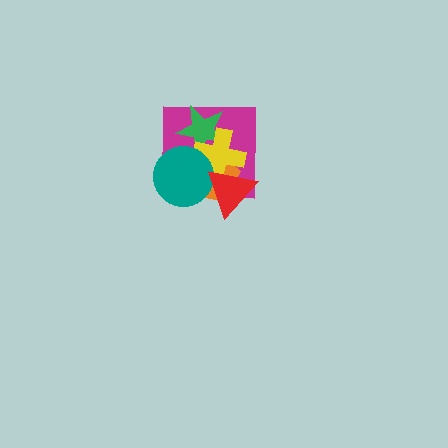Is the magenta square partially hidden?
Yes, it is partially covered by another shape.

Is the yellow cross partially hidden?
Yes, it is partially covered by another shape.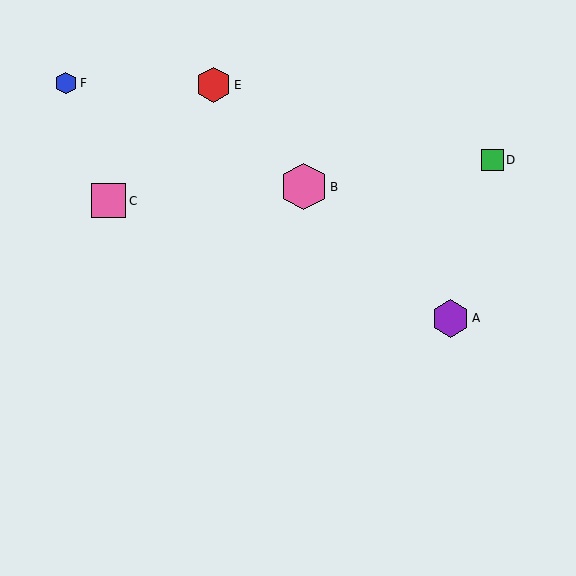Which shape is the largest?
The pink hexagon (labeled B) is the largest.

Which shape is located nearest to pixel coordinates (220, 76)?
The red hexagon (labeled E) at (213, 85) is nearest to that location.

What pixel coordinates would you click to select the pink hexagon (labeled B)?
Click at (304, 187) to select the pink hexagon B.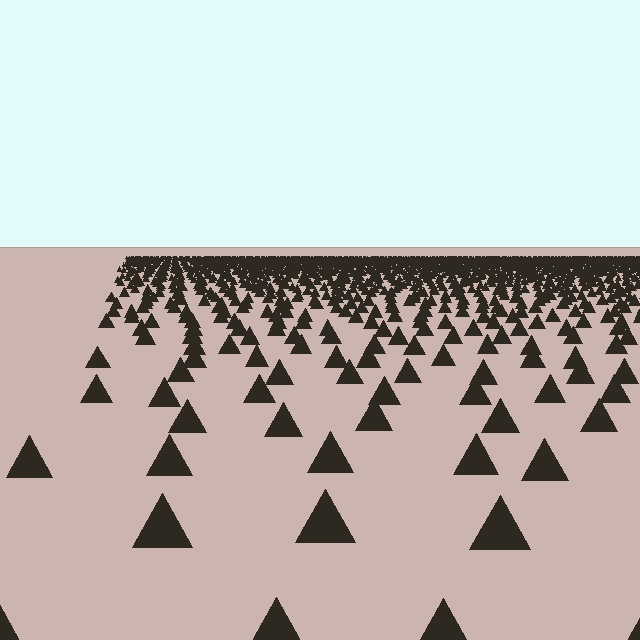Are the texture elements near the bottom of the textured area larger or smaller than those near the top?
Larger. Near the bottom, elements are closer to the viewer and appear at a bigger on-screen size.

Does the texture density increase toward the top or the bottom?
Density increases toward the top.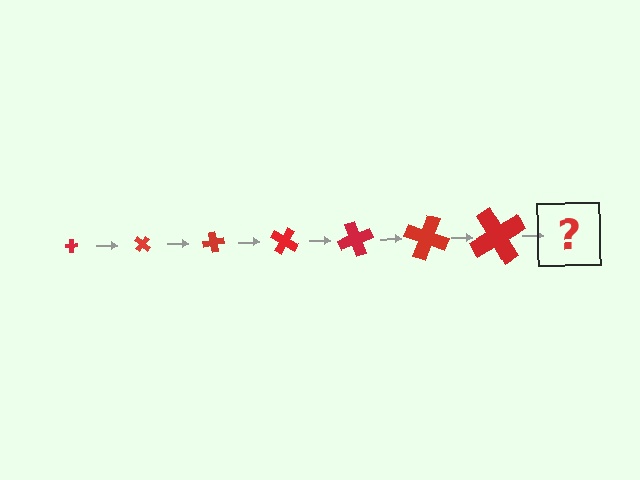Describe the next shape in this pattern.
It should be a cross, larger than the previous one and rotated 280 degrees from the start.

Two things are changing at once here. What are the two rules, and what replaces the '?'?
The two rules are that the cross grows larger each step and it rotates 40 degrees each step. The '?' should be a cross, larger than the previous one and rotated 280 degrees from the start.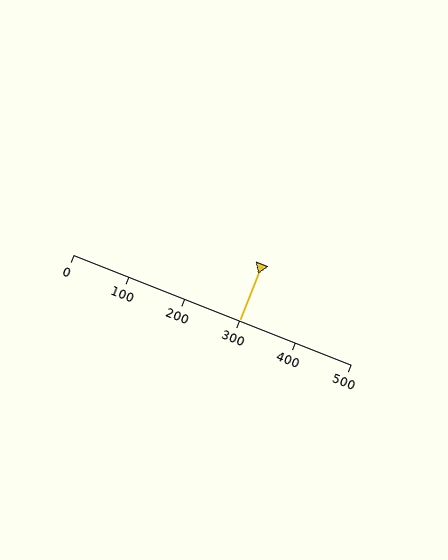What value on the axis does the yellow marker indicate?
The marker indicates approximately 300.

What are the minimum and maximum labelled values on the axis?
The axis runs from 0 to 500.